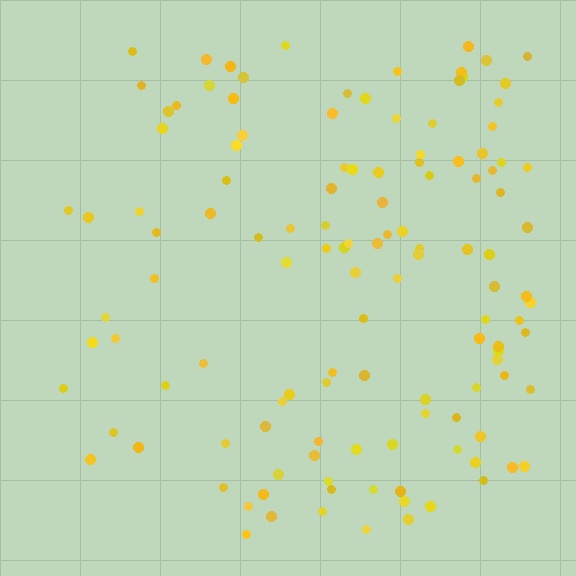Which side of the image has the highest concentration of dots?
The right.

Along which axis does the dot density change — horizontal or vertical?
Horizontal.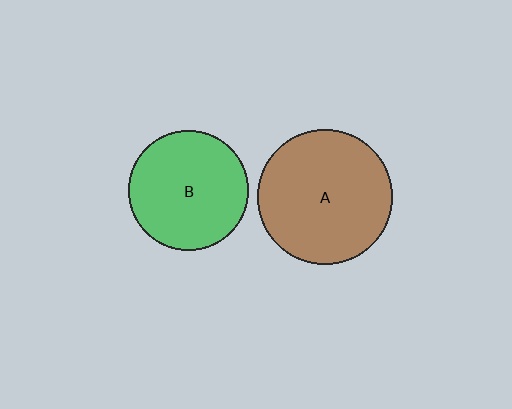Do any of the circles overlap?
No, none of the circles overlap.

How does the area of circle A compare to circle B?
Approximately 1.3 times.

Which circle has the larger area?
Circle A (brown).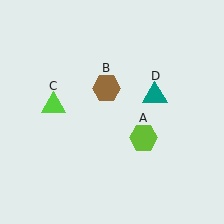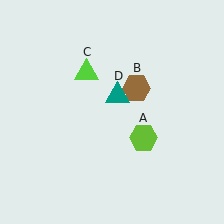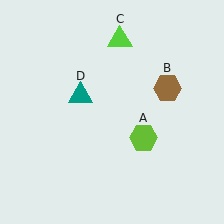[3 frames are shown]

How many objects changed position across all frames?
3 objects changed position: brown hexagon (object B), lime triangle (object C), teal triangle (object D).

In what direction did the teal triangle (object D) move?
The teal triangle (object D) moved left.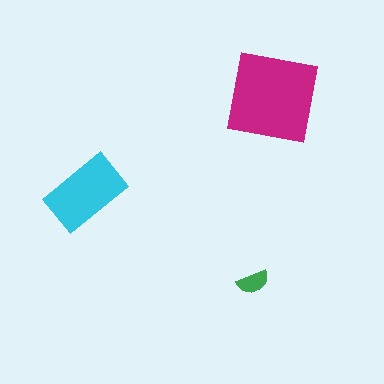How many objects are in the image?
There are 3 objects in the image.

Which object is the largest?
The magenta square.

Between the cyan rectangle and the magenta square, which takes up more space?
The magenta square.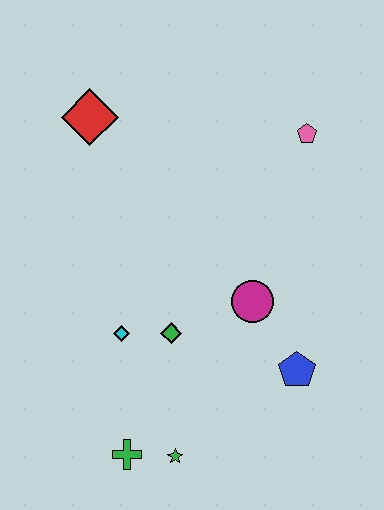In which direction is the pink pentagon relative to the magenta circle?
The pink pentagon is above the magenta circle.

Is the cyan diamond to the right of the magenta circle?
No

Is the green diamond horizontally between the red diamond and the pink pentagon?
Yes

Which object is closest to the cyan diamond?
The green diamond is closest to the cyan diamond.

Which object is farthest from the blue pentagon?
The red diamond is farthest from the blue pentagon.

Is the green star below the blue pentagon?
Yes